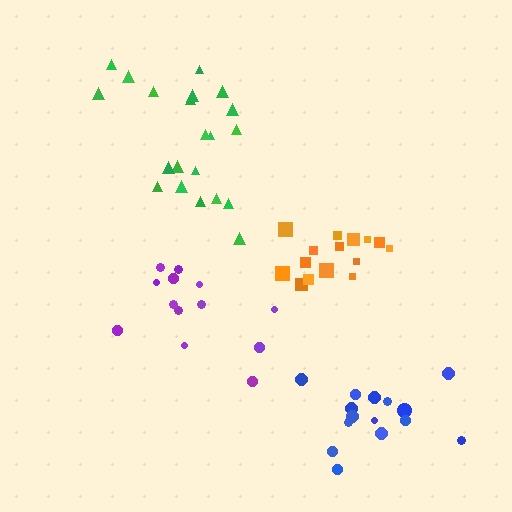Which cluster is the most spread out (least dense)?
Purple.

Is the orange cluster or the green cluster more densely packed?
Orange.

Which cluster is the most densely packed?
Orange.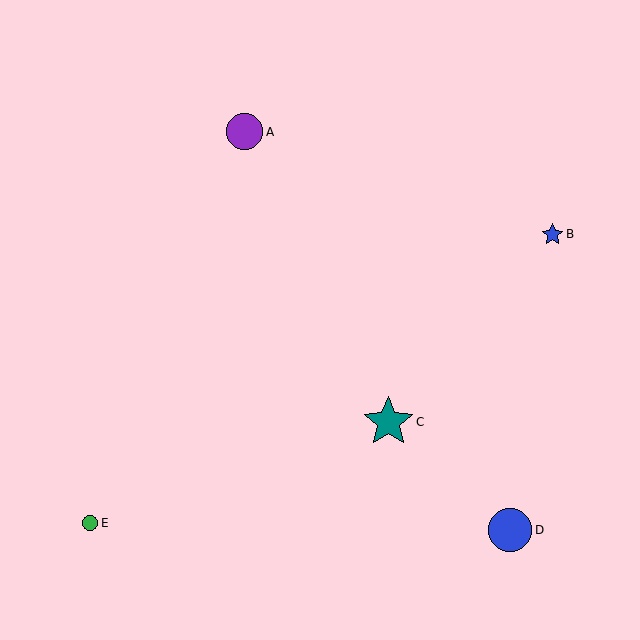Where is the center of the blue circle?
The center of the blue circle is at (510, 530).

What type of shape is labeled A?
Shape A is a purple circle.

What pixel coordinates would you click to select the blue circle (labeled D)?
Click at (510, 530) to select the blue circle D.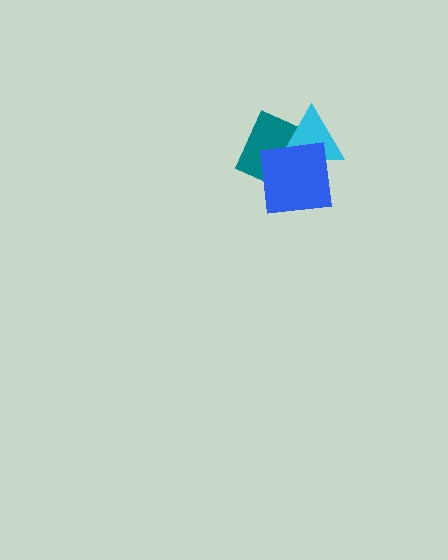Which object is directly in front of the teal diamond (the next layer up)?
The cyan triangle is directly in front of the teal diamond.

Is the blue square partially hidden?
No, no other shape covers it.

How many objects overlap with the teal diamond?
2 objects overlap with the teal diamond.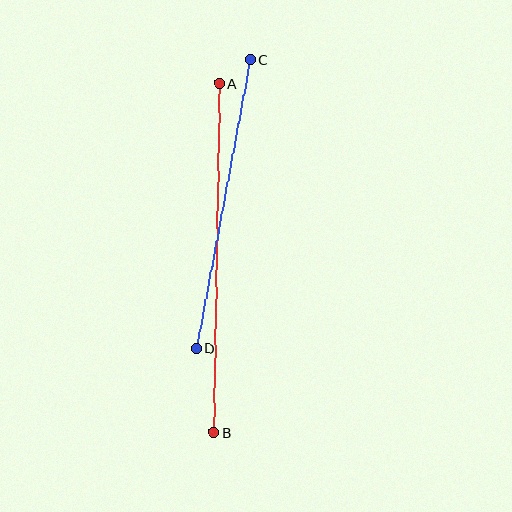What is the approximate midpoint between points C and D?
The midpoint is at approximately (223, 204) pixels.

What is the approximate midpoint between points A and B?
The midpoint is at approximately (216, 258) pixels.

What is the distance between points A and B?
The distance is approximately 349 pixels.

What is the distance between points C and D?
The distance is approximately 293 pixels.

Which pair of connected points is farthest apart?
Points A and B are farthest apart.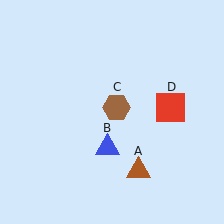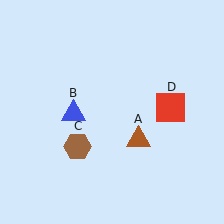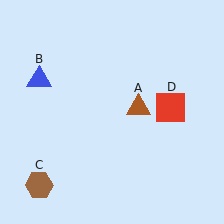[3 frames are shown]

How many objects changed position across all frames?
3 objects changed position: brown triangle (object A), blue triangle (object B), brown hexagon (object C).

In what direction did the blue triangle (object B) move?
The blue triangle (object B) moved up and to the left.